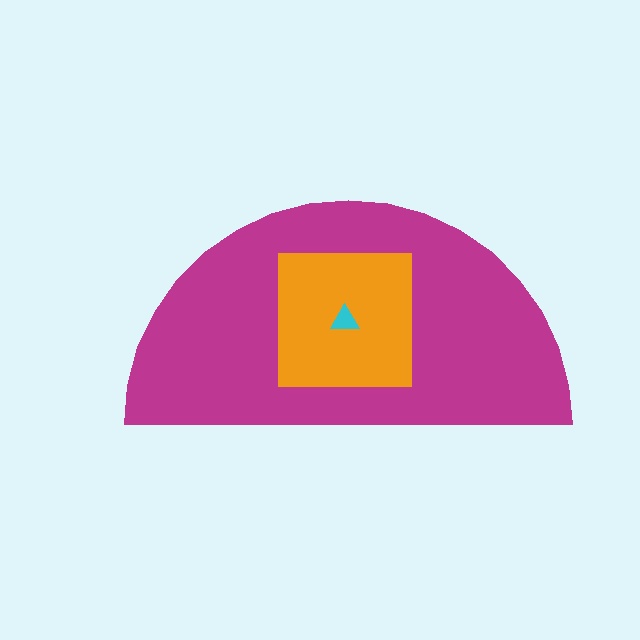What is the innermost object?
The cyan triangle.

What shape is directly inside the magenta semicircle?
The orange square.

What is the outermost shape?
The magenta semicircle.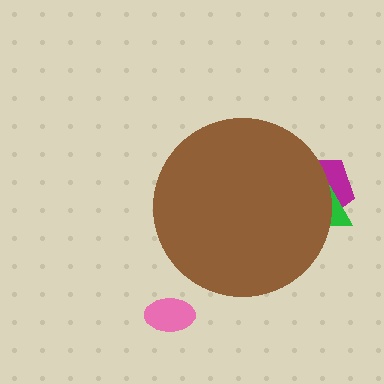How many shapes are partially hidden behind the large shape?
2 shapes are partially hidden.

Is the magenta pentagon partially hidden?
Yes, the magenta pentagon is partially hidden behind the brown circle.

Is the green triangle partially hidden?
Yes, the green triangle is partially hidden behind the brown circle.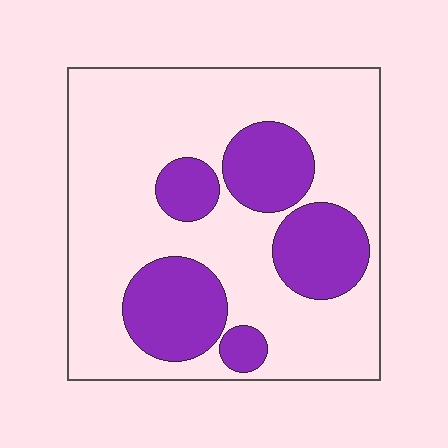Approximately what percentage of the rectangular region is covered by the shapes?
Approximately 30%.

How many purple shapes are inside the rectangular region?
5.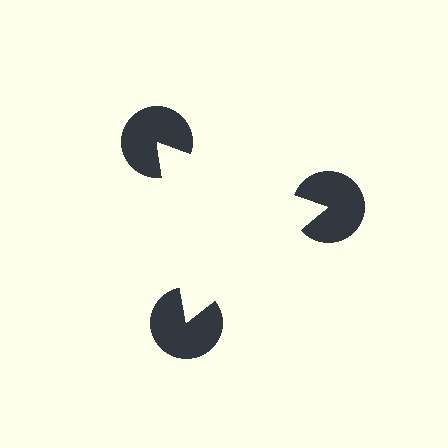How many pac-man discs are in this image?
There are 3 — one at each vertex of the illusory triangle.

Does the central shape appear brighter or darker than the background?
It typically appears slightly brighter than the background, even though no actual brightness change is drawn.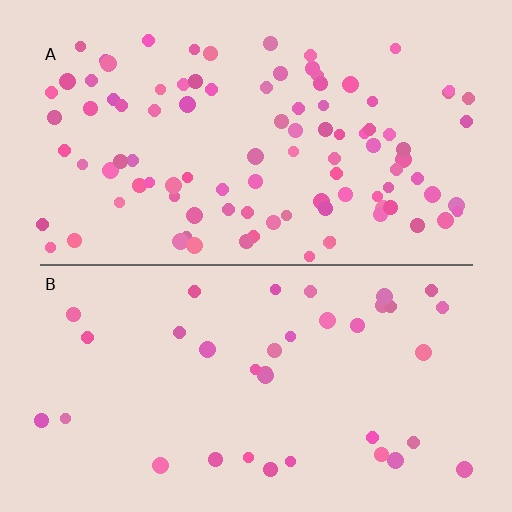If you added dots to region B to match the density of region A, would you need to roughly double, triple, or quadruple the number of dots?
Approximately triple.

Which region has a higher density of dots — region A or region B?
A (the top).